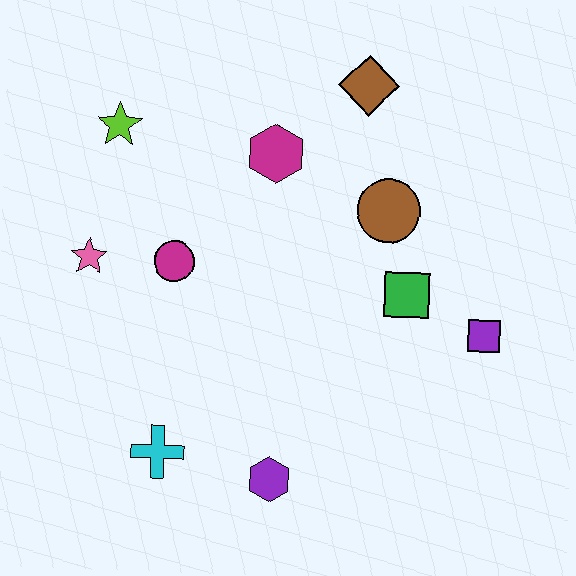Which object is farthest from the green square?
The lime star is farthest from the green square.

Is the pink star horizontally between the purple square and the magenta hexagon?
No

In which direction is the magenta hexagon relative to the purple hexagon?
The magenta hexagon is above the purple hexagon.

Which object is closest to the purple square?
The green square is closest to the purple square.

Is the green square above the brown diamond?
No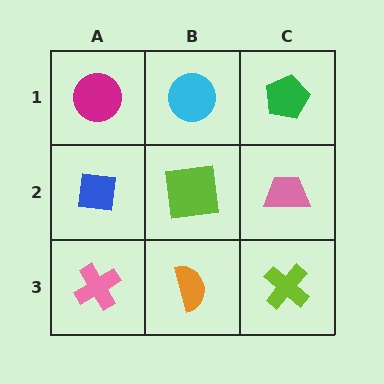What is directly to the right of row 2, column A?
A lime square.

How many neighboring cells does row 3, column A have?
2.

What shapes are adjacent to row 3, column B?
A lime square (row 2, column B), a pink cross (row 3, column A), a lime cross (row 3, column C).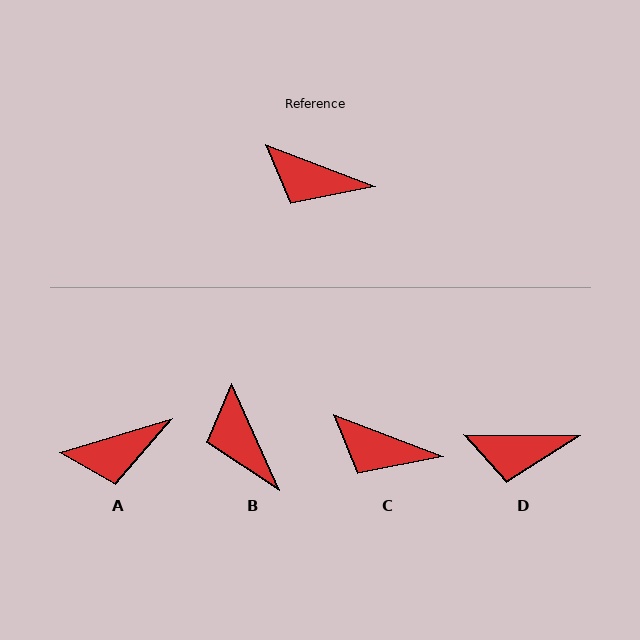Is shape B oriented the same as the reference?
No, it is off by about 45 degrees.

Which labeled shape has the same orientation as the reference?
C.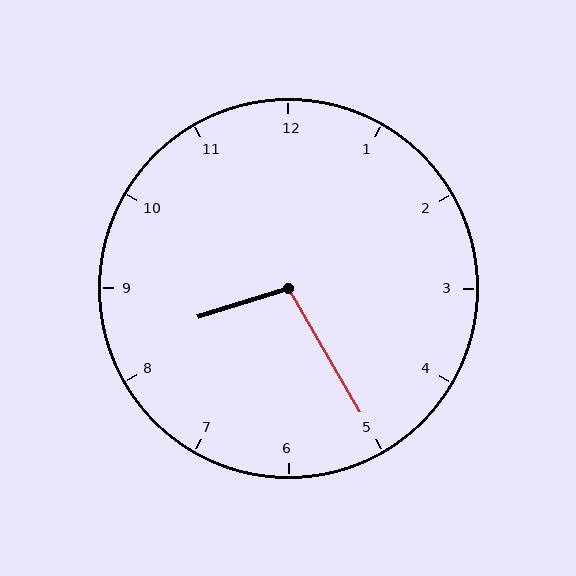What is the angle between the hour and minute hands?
Approximately 102 degrees.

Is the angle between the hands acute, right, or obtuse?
It is obtuse.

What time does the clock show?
8:25.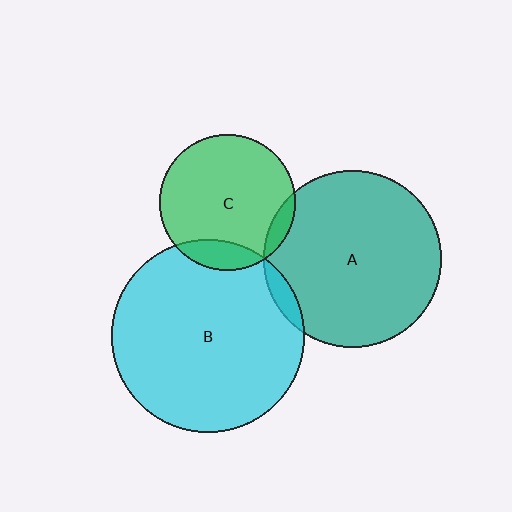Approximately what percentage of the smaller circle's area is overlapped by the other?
Approximately 5%.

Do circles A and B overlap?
Yes.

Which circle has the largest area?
Circle B (cyan).